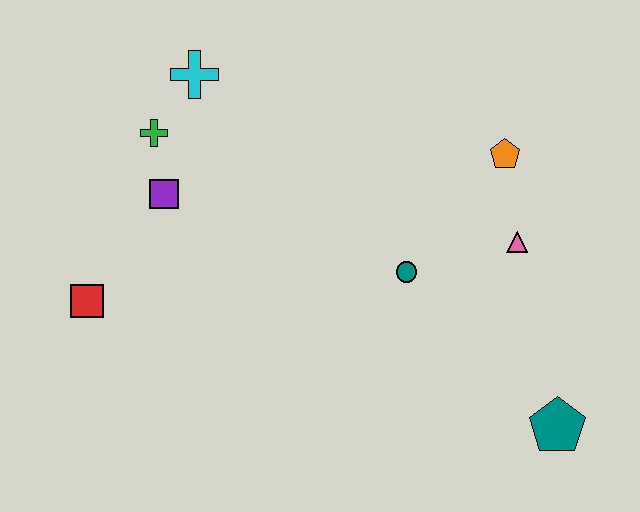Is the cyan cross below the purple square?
No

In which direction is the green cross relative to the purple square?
The green cross is above the purple square.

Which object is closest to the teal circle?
The pink triangle is closest to the teal circle.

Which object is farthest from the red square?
The teal pentagon is farthest from the red square.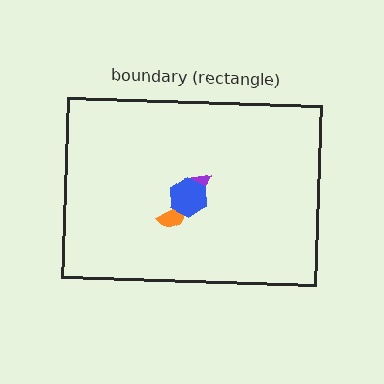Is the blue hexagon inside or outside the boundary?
Inside.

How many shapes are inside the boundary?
3 inside, 0 outside.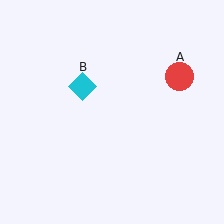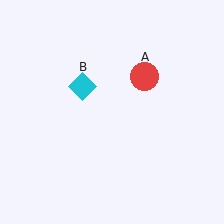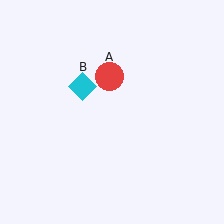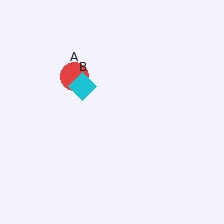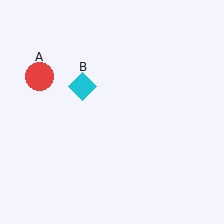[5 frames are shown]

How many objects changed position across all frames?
1 object changed position: red circle (object A).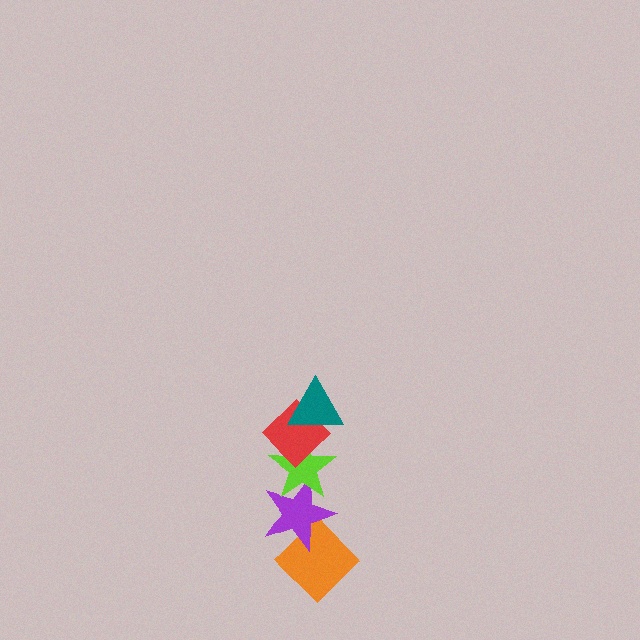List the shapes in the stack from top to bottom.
From top to bottom: the teal triangle, the red diamond, the lime star, the purple star, the orange diamond.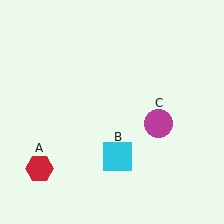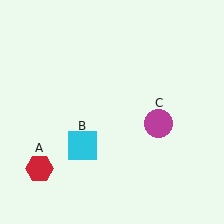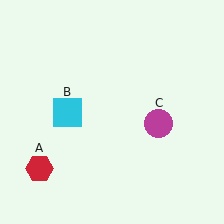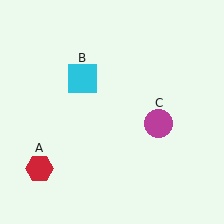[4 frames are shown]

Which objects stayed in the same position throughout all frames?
Red hexagon (object A) and magenta circle (object C) remained stationary.